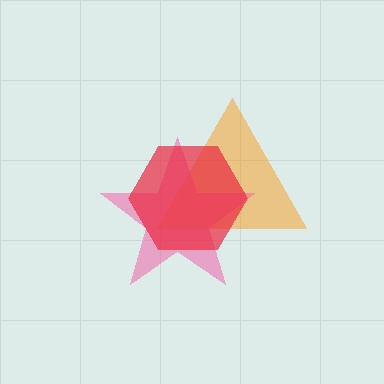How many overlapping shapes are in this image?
There are 3 overlapping shapes in the image.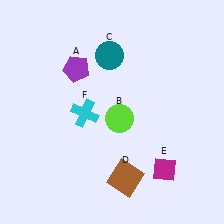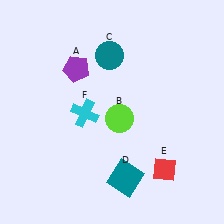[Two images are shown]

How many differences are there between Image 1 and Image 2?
There are 2 differences between the two images.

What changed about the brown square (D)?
In Image 1, D is brown. In Image 2, it changed to teal.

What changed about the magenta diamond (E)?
In Image 1, E is magenta. In Image 2, it changed to red.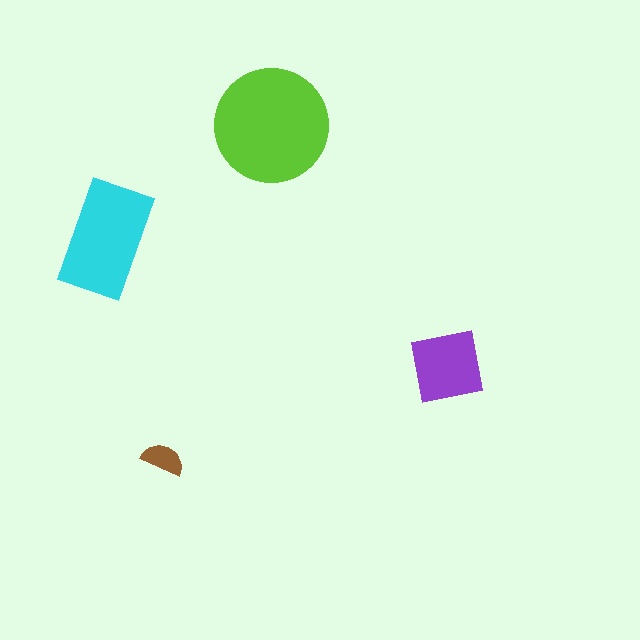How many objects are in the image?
There are 4 objects in the image.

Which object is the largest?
The lime circle.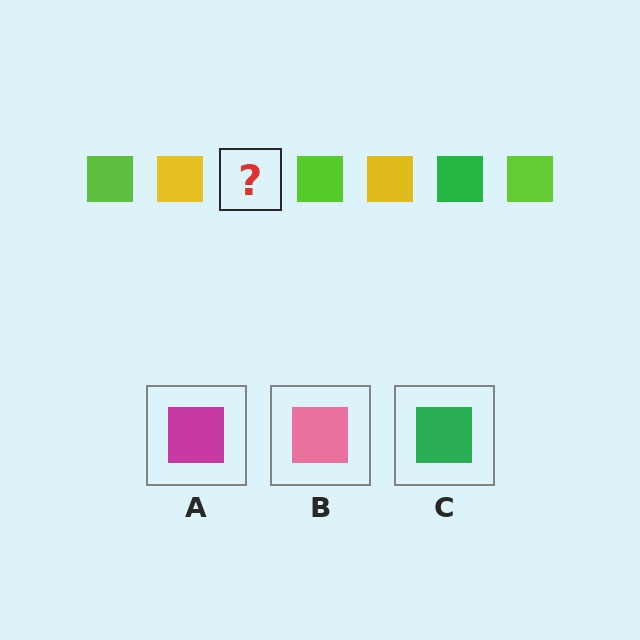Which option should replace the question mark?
Option C.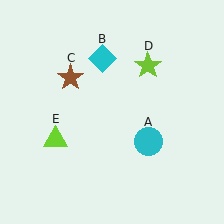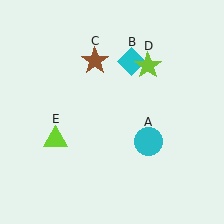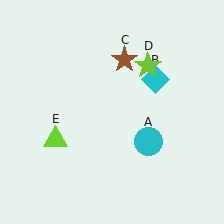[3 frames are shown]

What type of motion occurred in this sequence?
The cyan diamond (object B), brown star (object C) rotated clockwise around the center of the scene.